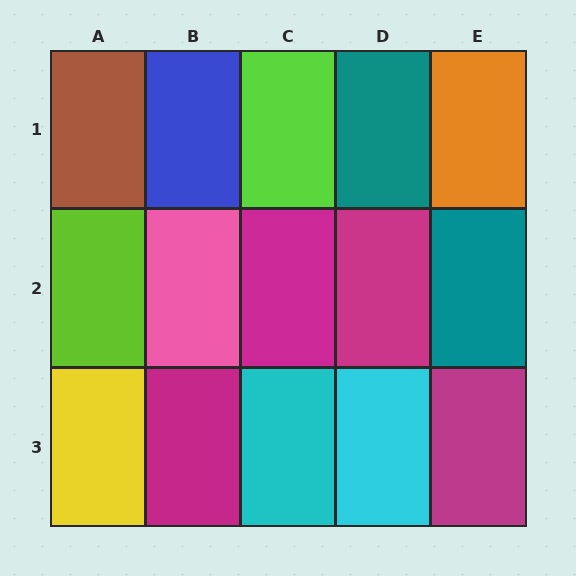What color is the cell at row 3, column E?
Magenta.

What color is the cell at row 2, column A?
Lime.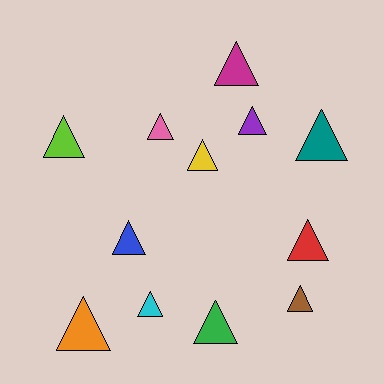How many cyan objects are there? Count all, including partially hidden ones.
There is 1 cyan object.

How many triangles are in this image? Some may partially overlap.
There are 12 triangles.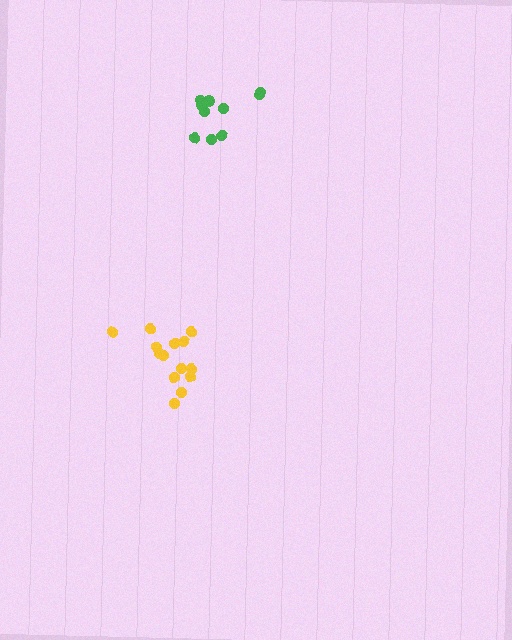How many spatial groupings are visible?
There are 2 spatial groupings.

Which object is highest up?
The green cluster is topmost.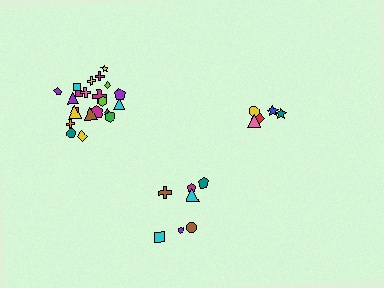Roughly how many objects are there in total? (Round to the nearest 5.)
Roughly 35 objects in total.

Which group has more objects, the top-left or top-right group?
The top-left group.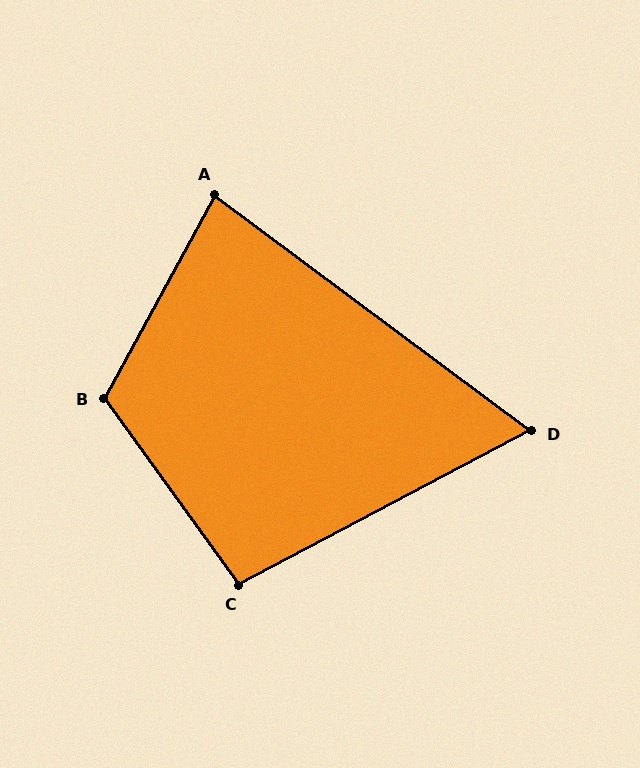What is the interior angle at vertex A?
Approximately 82 degrees (acute).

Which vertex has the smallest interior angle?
D, at approximately 64 degrees.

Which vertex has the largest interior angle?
B, at approximately 116 degrees.